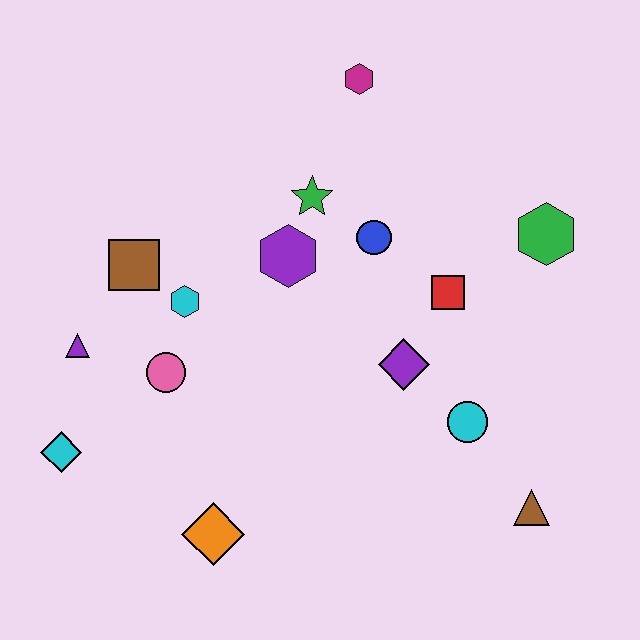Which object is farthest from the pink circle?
The green hexagon is farthest from the pink circle.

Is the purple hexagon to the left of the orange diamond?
No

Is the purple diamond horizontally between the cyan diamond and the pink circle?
No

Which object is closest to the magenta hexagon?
The green star is closest to the magenta hexagon.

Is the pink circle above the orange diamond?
Yes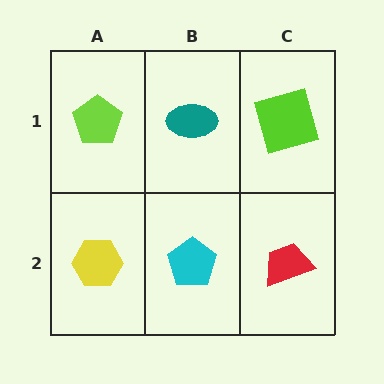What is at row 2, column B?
A cyan pentagon.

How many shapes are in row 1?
3 shapes.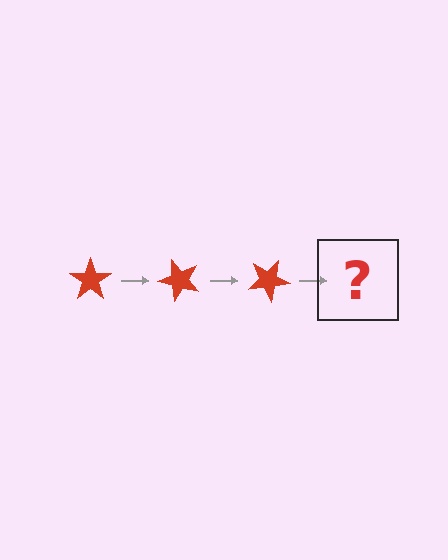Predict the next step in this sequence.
The next step is a red star rotated 150 degrees.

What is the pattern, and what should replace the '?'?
The pattern is that the star rotates 50 degrees each step. The '?' should be a red star rotated 150 degrees.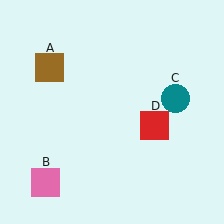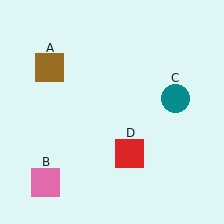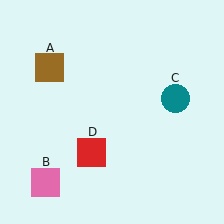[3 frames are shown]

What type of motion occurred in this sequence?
The red square (object D) rotated clockwise around the center of the scene.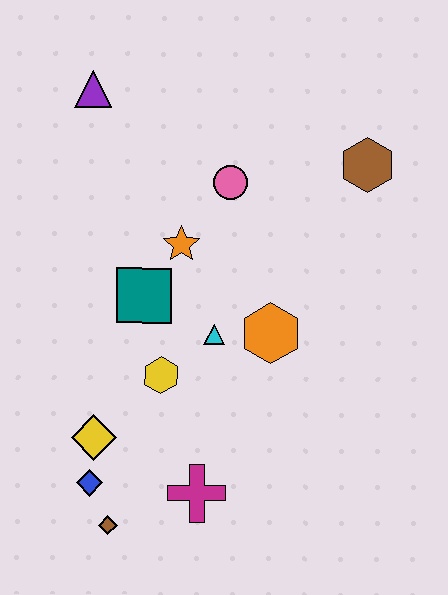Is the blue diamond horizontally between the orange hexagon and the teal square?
No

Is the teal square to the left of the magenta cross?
Yes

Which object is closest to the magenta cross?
The brown diamond is closest to the magenta cross.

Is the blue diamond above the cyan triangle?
No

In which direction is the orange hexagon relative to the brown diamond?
The orange hexagon is above the brown diamond.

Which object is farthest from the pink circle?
The brown diamond is farthest from the pink circle.